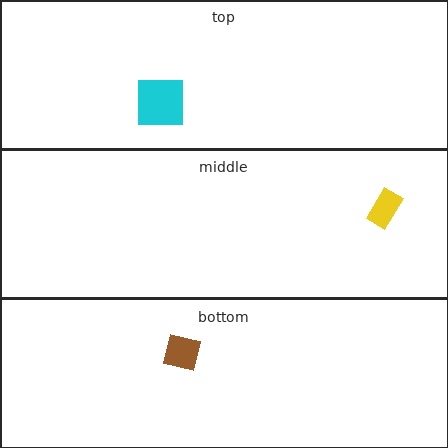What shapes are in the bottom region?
The brown square.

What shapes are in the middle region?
The yellow rectangle.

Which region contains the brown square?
The bottom region.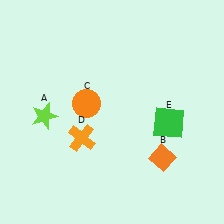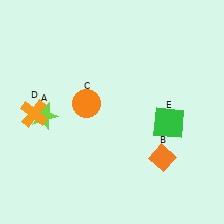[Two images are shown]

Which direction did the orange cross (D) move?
The orange cross (D) moved left.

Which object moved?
The orange cross (D) moved left.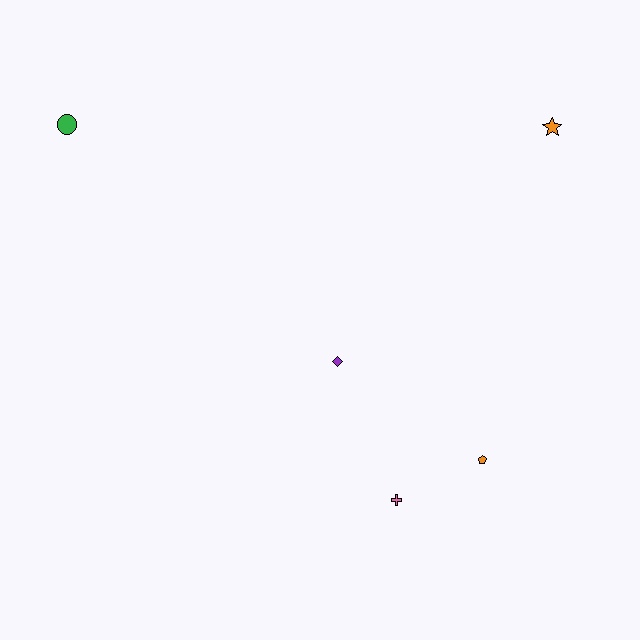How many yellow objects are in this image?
There are no yellow objects.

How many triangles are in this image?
There are no triangles.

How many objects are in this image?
There are 5 objects.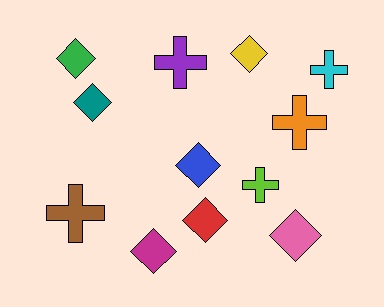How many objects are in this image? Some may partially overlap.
There are 12 objects.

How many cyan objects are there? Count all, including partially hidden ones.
There is 1 cyan object.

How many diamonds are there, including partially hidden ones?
There are 7 diamonds.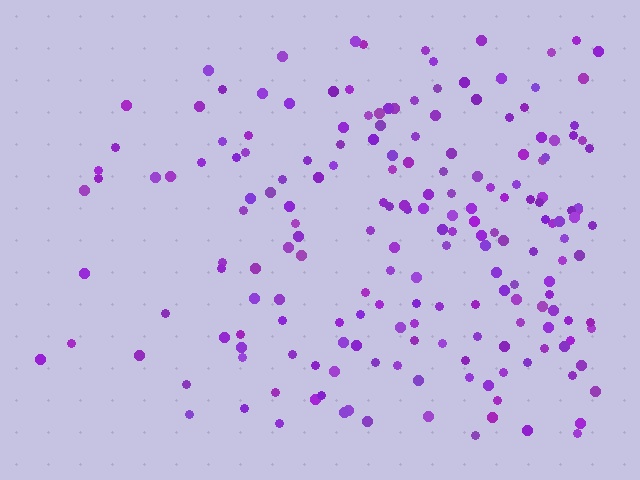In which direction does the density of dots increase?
From left to right, with the right side densest.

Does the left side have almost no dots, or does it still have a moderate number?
Still a moderate number, just noticeably fewer than the right.